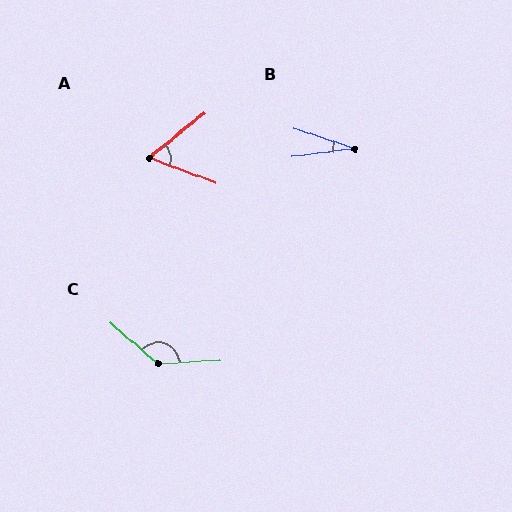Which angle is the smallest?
B, at approximately 26 degrees.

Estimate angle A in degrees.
Approximately 59 degrees.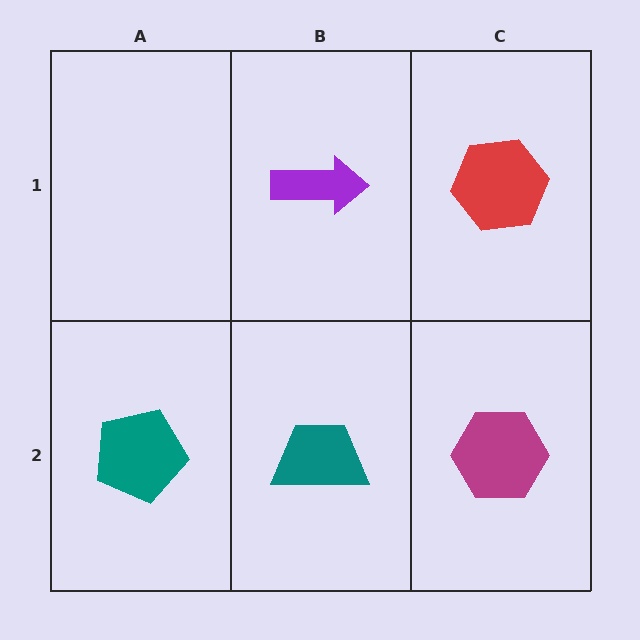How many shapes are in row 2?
3 shapes.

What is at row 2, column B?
A teal trapezoid.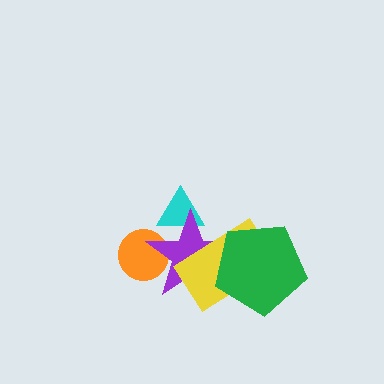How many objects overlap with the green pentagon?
2 objects overlap with the green pentagon.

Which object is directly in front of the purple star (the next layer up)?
The yellow rectangle is directly in front of the purple star.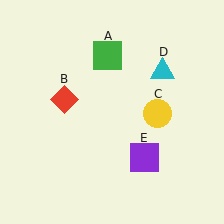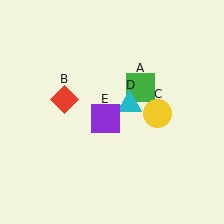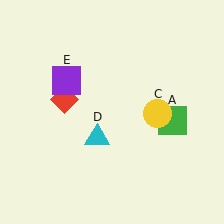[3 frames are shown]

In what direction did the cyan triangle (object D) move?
The cyan triangle (object D) moved down and to the left.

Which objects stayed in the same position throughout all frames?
Red diamond (object B) and yellow circle (object C) remained stationary.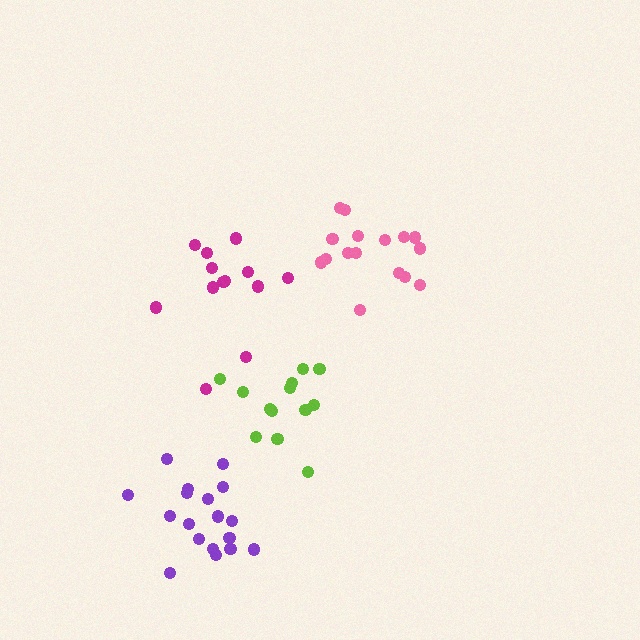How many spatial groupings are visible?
There are 4 spatial groupings.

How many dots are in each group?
Group 1: 13 dots, Group 2: 16 dots, Group 3: 18 dots, Group 4: 13 dots (60 total).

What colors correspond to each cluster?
The clusters are colored: magenta, pink, purple, lime.